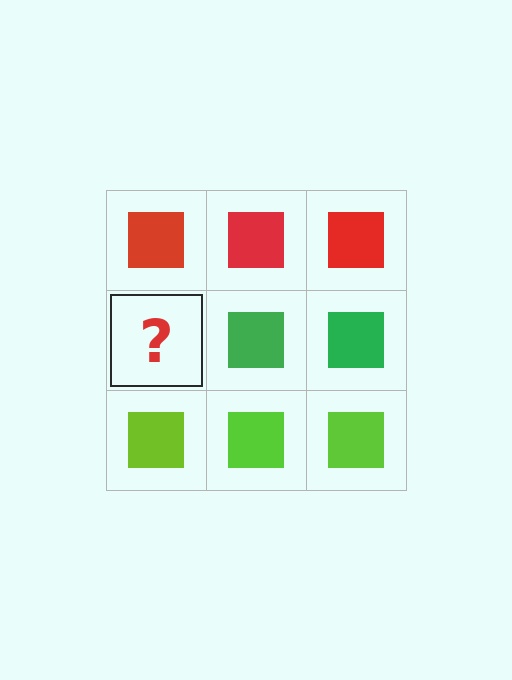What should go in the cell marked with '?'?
The missing cell should contain a green square.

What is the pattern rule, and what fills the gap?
The rule is that each row has a consistent color. The gap should be filled with a green square.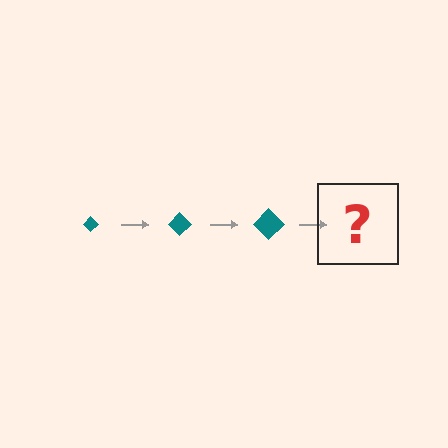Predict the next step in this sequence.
The next step is a teal diamond, larger than the previous one.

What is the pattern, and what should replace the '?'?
The pattern is that the diamond gets progressively larger each step. The '?' should be a teal diamond, larger than the previous one.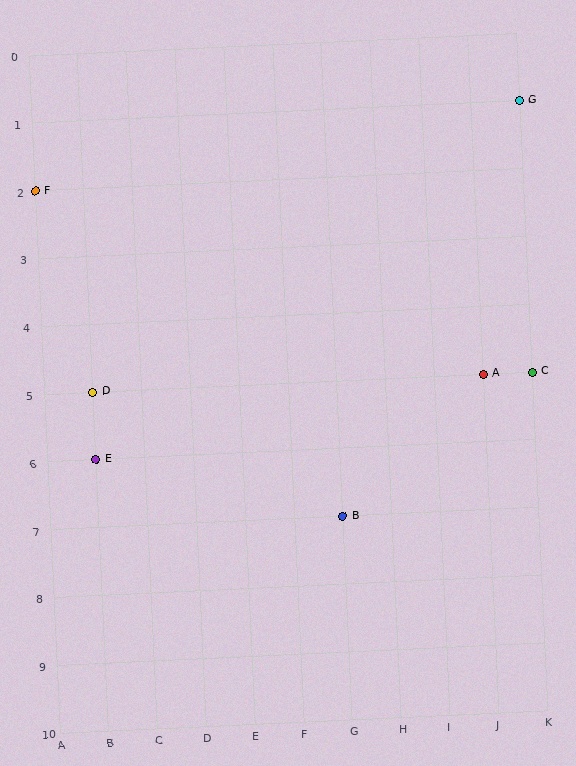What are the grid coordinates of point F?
Point F is at grid coordinates (A, 2).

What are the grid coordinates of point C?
Point C is at grid coordinates (K, 5).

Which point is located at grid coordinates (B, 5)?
Point D is at (B, 5).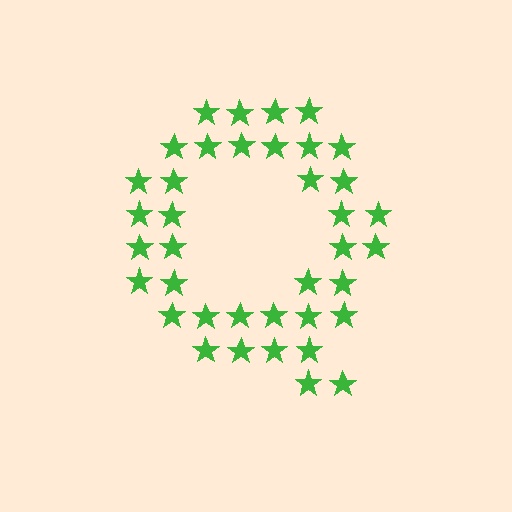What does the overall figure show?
The overall figure shows the letter Q.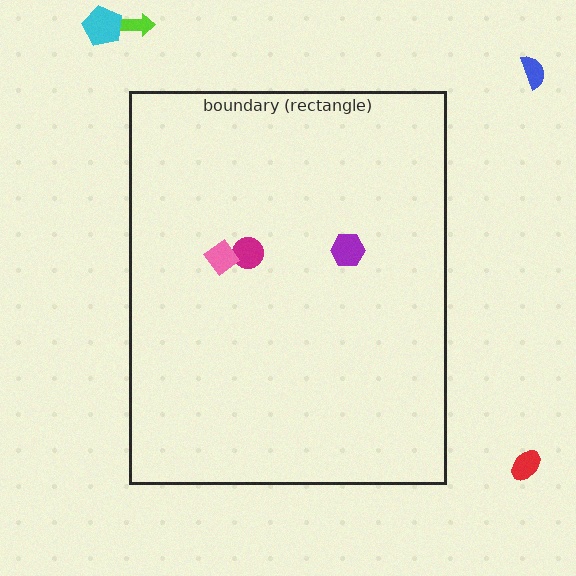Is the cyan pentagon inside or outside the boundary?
Outside.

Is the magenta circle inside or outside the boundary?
Inside.